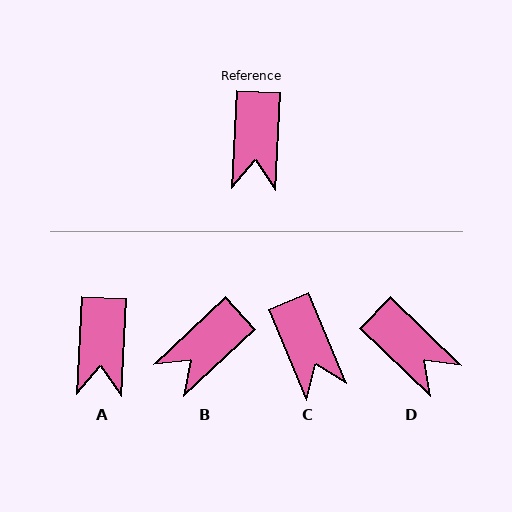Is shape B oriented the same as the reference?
No, it is off by about 44 degrees.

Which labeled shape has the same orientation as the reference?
A.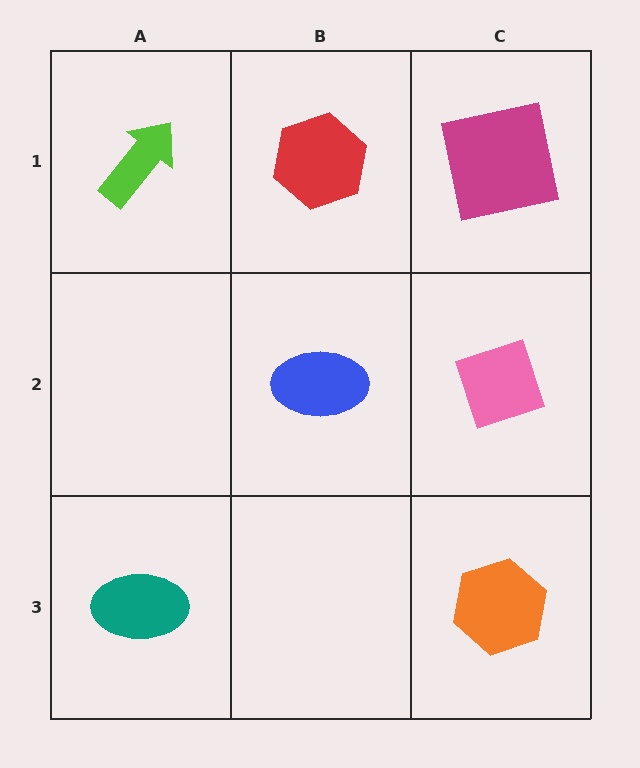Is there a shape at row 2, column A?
No, that cell is empty.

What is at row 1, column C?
A magenta square.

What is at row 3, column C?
An orange hexagon.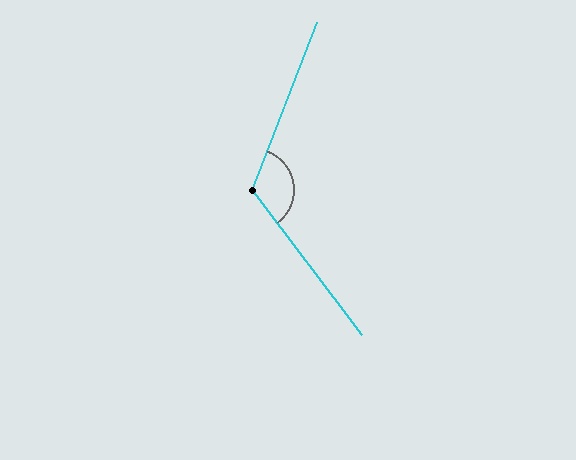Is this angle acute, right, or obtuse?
It is obtuse.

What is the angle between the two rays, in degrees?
Approximately 122 degrees.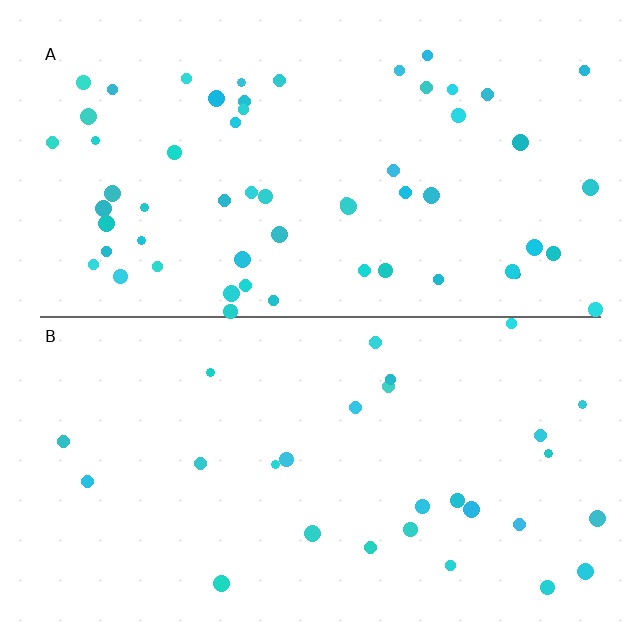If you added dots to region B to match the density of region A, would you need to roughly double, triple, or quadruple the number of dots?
Approximately double.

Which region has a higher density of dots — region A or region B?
A (the top).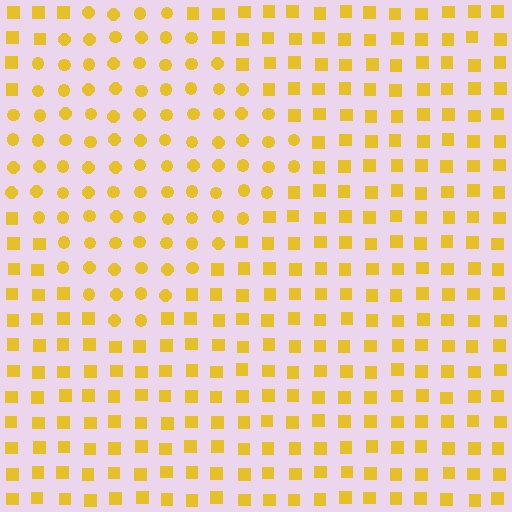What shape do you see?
I see a diamond.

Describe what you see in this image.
The image is filled with small yellow elements arranged in a uniform grid. A diamond-shaped region contains circles, while the surrounding area contains squares. The boundary is defined purely by the change in element shape.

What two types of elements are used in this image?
The image uses circles inside the diamond region and squares outside it.